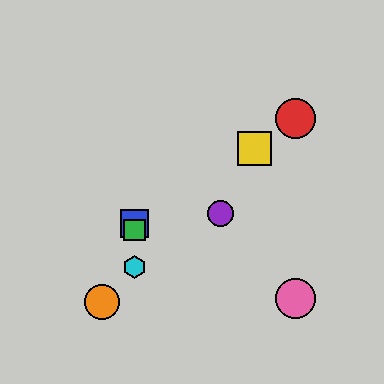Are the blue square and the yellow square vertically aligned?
No, the blue square is at x≈135 and the yellow square is at x≈254.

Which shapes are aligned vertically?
The blue square, the green square, the cyan hexagon are aligned vertically.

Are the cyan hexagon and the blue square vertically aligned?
Yes, both are at x≈135.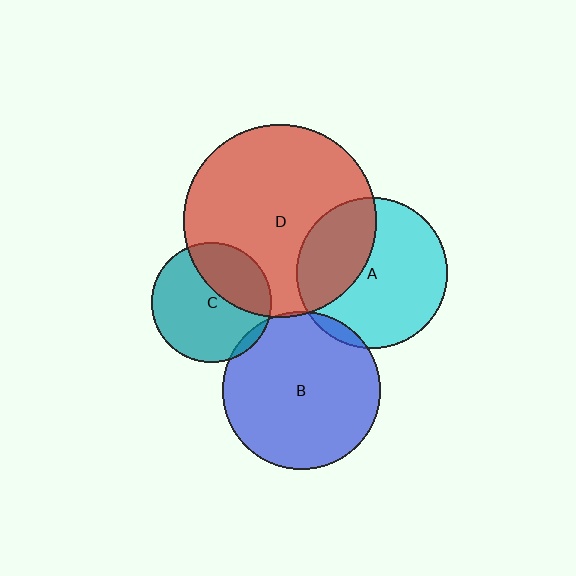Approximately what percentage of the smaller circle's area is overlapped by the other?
Approximately 35%.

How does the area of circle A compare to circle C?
Approximately 1.6 times.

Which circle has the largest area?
Circle D (red).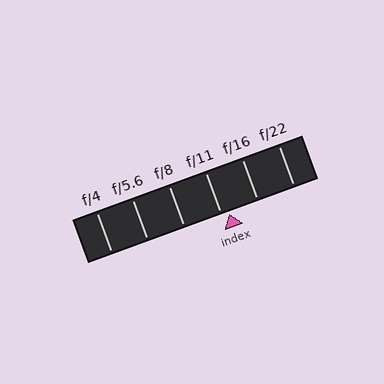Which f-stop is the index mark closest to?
The index mark is closest to f/11.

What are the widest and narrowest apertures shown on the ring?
The widest aperture shown is f/4 and the narrowest is f/22.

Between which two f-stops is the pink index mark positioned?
The index mark is between f/11 and f/16.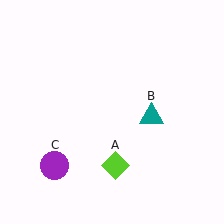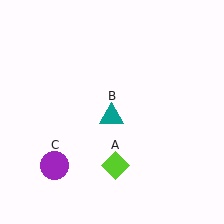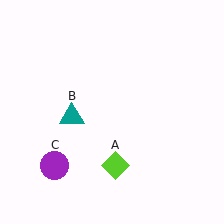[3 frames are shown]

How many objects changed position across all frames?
1 object changed position: teal triangle (object B).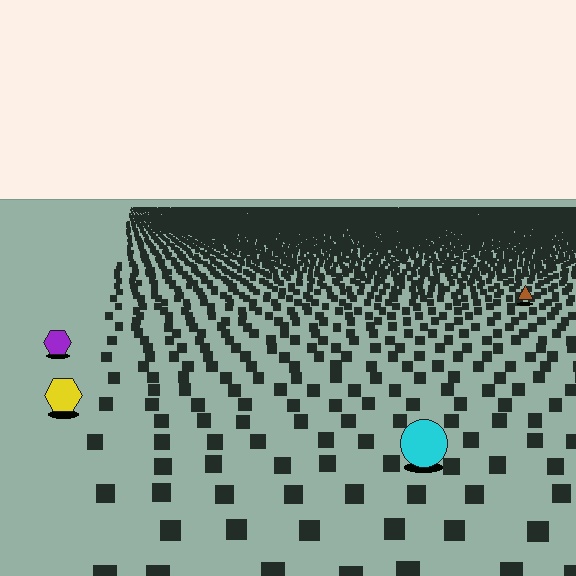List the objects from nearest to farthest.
From nearest to farthest: the cyan circle, the yellow hexagon, the purple hexagon, the brown triangle.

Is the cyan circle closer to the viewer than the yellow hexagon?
Yes. The cyan circle is closer — you can tell from the texture gradient: the ground texture is coarser near it.